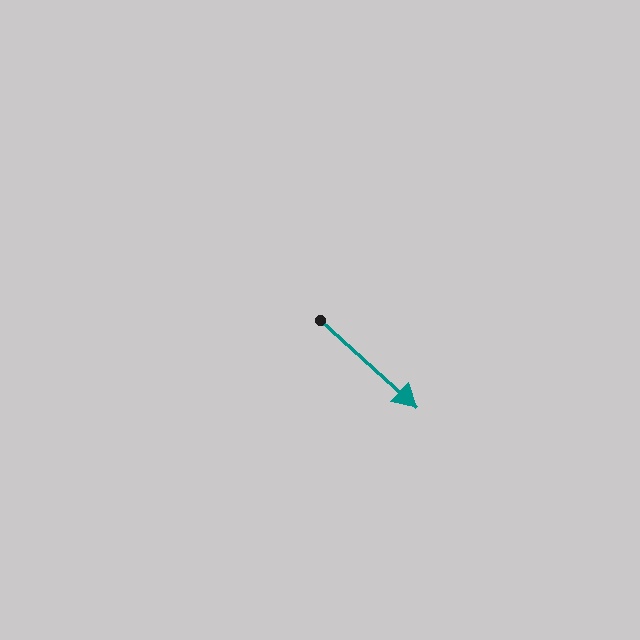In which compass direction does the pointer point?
Southeast.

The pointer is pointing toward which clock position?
Roughly 4 o'clock.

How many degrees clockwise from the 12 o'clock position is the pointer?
Approximately 132 degrees.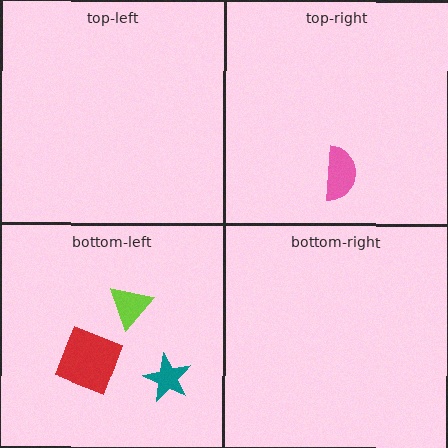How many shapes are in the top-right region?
1.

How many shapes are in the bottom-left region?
3.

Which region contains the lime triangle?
The bottom-left region.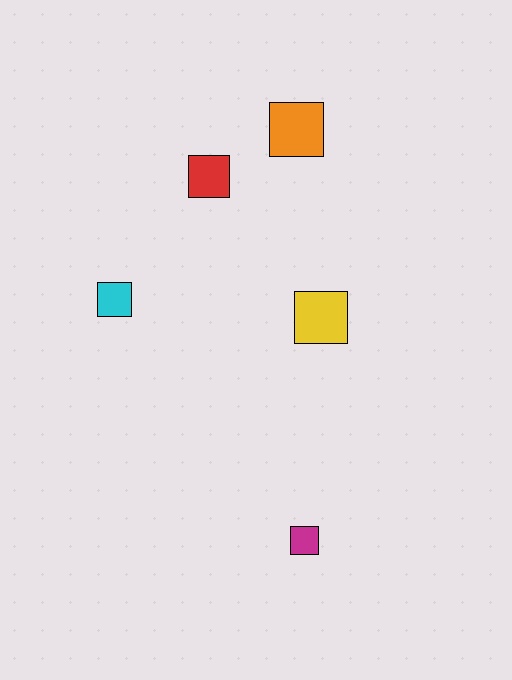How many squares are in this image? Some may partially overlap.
There are 5 squares.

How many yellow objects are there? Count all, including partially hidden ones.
There is 1 yellow object.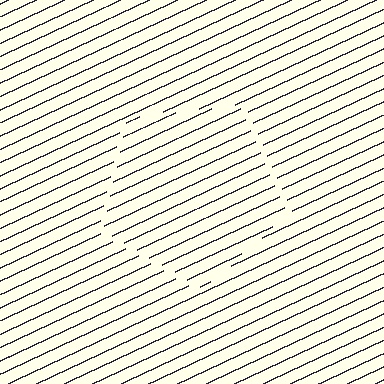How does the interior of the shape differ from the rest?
The interior of the shape contains the same grating, shifted by half a period — the contour is defined by the phase discontinuity where line-ends from the inner and outer gratings abut.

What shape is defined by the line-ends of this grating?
An illusory pentagon. The interior of the shape contains the same grating, shifted by half a period — the contour is defined by the phase discontinuity where line-ends from the inner and outer gratings abut.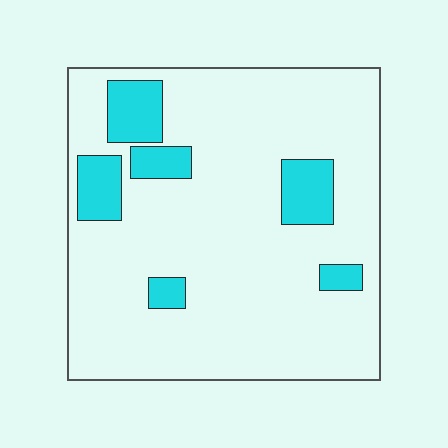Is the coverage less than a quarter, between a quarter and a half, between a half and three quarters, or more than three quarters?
Less than a quarter.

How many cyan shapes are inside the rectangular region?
6.